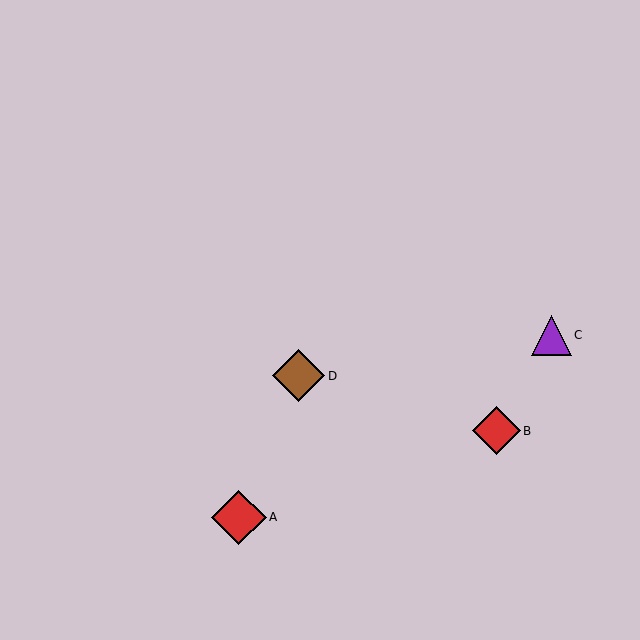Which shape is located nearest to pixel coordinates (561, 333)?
The purple triangle (labeled C) at (551, 335) is nearest to that location.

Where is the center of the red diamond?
The center of the red diamond is at (239, 517).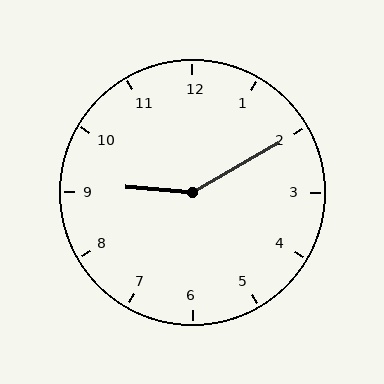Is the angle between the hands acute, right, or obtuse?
It is obtuse.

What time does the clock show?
9:10.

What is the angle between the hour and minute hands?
Approximately 145 degrees.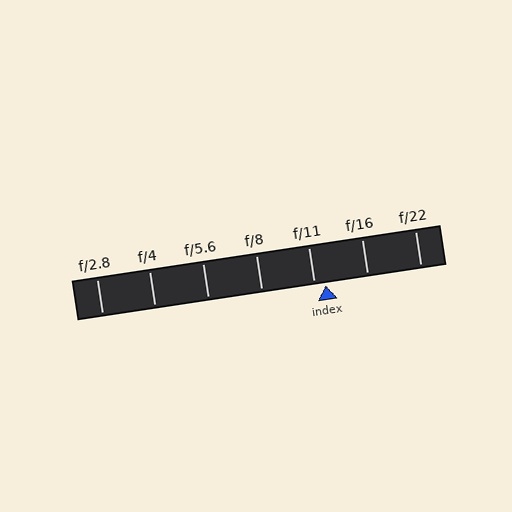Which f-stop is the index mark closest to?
The index mark is closest to f/11.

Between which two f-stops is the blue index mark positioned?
The index mark is between f/11 and f/16.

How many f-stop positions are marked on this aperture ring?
There are 7 f-stop positions marked.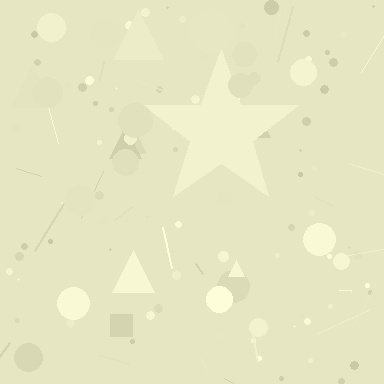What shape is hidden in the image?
A star is hidden in the image.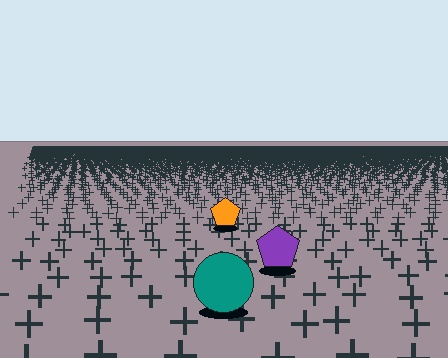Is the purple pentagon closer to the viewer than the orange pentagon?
Yes. The purple pentagon is closer — you can tell from the texture gradient: the ground texture is coarser near it.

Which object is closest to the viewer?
The teal circle is closest. The texture marks near it are larger and more spread out.